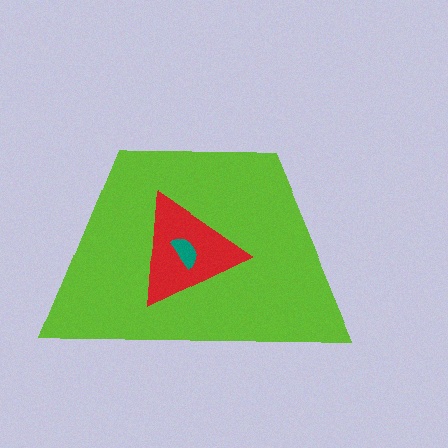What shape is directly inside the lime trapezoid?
The red triangle.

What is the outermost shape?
The lime trapezoid.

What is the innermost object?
The teal semicircle.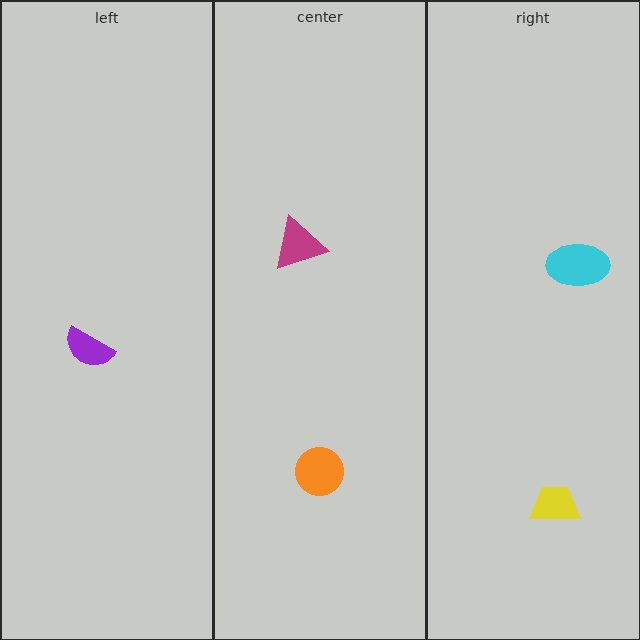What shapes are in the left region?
The purple semicircle.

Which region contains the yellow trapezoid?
The right region.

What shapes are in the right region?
The yellow trapezoid, the cyan ellipse.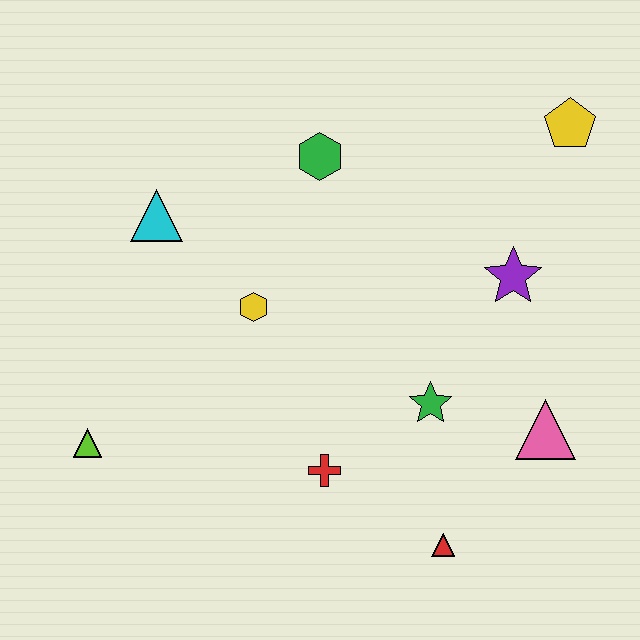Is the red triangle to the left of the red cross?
No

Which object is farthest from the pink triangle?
The lime triangle is farthest from the pink triangle.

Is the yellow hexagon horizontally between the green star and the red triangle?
No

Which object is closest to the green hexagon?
The yellow hexagon is closest to the green hexagon.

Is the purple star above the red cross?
Yes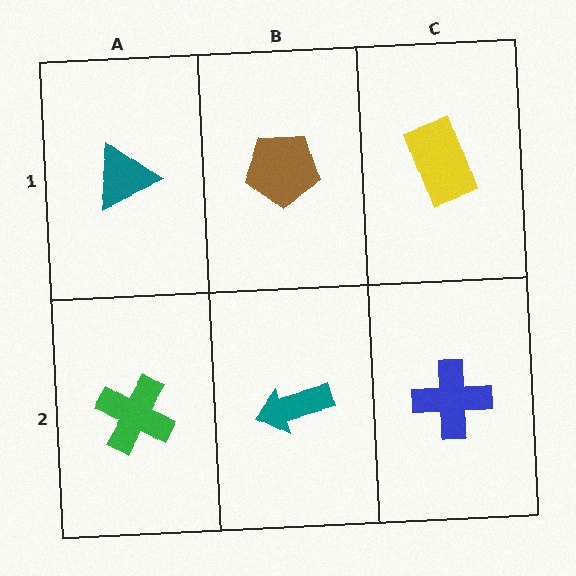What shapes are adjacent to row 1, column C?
A blue cross (row 2, column C), a brown pentagon (row 1, column B).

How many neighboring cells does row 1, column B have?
3.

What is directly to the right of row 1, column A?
A brown pentagon.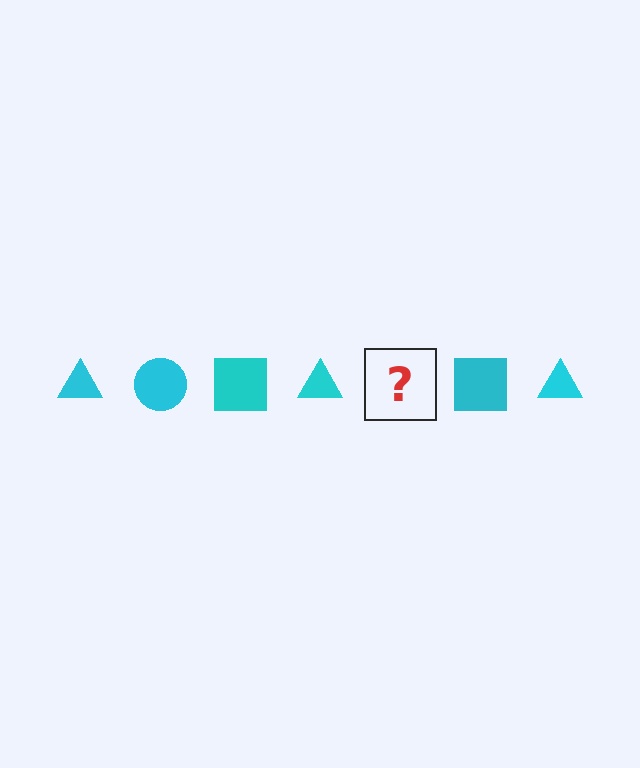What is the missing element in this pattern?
The missing element is a cyan circle.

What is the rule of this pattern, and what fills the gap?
The rule is that the pattern cycles through triangle, circle, square shapes in cyan. The gap should be filled with a cyan circle.